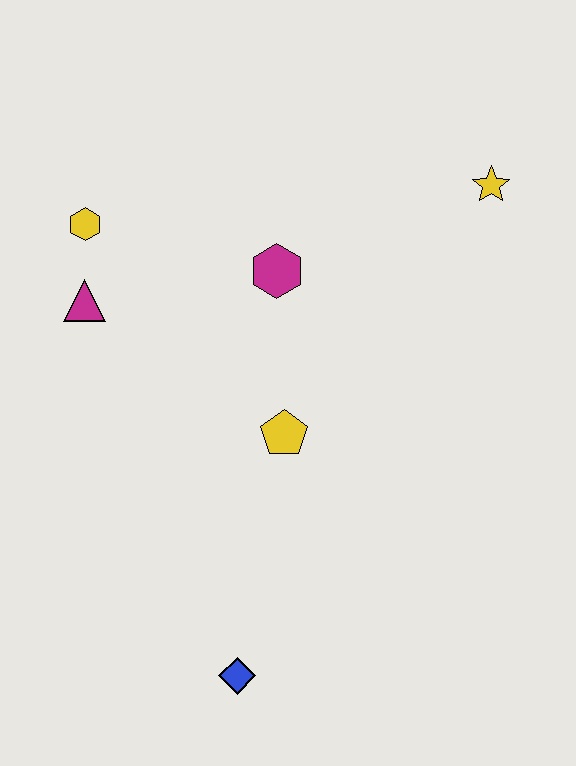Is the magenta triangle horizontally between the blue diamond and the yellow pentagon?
No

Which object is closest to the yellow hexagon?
The magenta triangle is closest to the yellow hexagon.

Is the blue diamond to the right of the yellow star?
No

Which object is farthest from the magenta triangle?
The yellow star is farthest from the magenta triangle.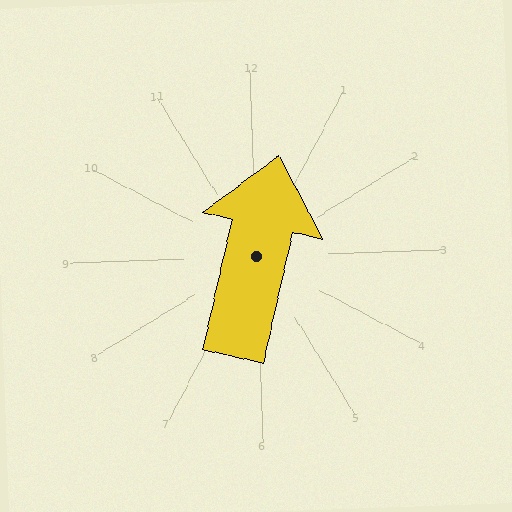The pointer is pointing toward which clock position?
Roughly 12 o'clock.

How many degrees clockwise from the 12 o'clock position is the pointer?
Approximately 15 degrees.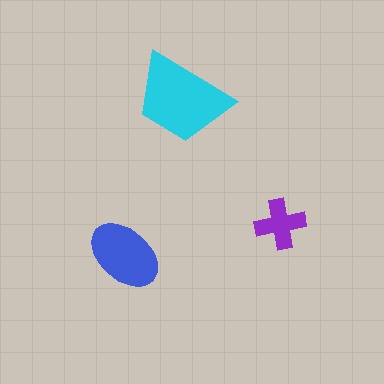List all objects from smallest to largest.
The purple cross, the blue ellipse, the cyan trapezoid.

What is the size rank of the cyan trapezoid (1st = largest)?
1st.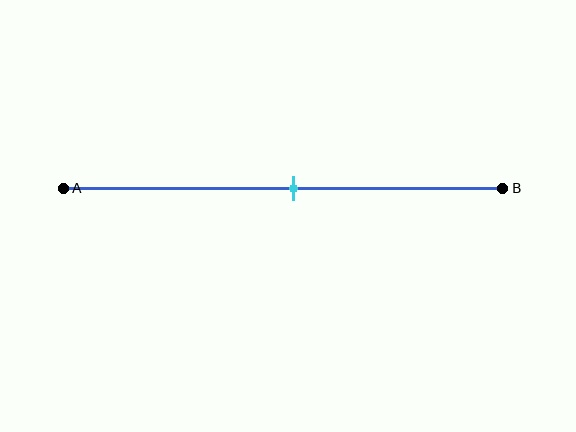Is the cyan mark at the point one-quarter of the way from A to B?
No, the mark is at about 50% from A, not at the 25% one-quarter point.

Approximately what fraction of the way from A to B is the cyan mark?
The cyan mark is approximately 50% of the way from A to B.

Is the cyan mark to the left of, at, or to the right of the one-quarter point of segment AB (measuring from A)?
The cyan mark is to the right of the one-quarter point of segment AB.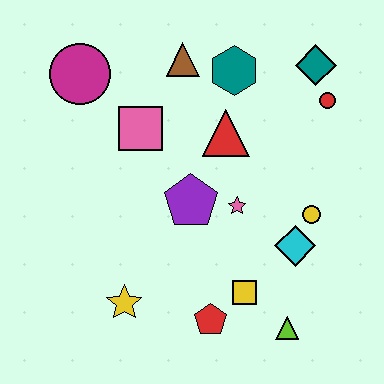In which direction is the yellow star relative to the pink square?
The yellow star is below the pink square.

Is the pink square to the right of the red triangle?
No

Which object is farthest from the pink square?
The lime triangle is farthest from the pink square.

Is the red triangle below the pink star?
No